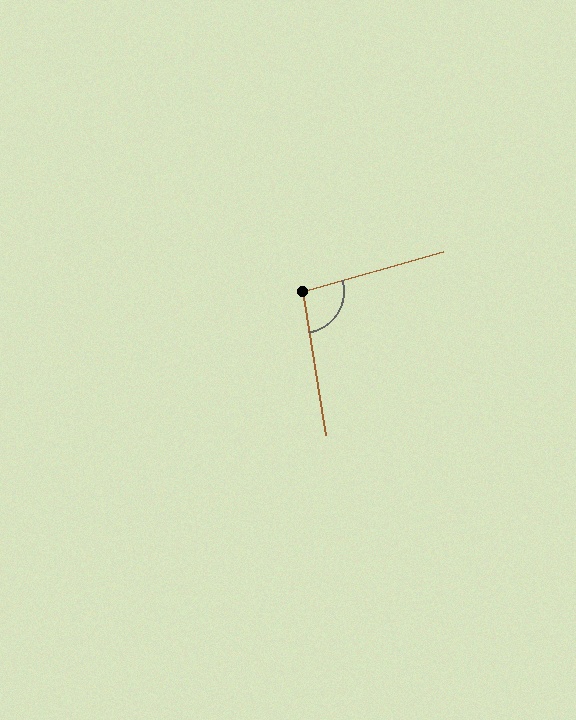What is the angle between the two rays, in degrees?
Approximately 97 degrees.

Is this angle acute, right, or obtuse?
It is obtuse.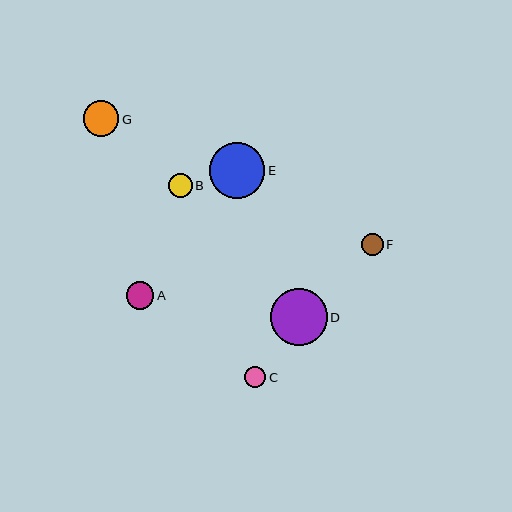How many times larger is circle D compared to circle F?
Circle D is approximately 2.7 times the size of circle F.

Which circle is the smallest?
Circle F is the smallest with a size of approximately 21 pixels.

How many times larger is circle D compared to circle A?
Circle D is approximately 2.1 times the size of circle A.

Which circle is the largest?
Circle D is the largest with a size of approximately 57 pixels.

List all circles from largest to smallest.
From largest to smallest: D, E, G, A, B, C, F.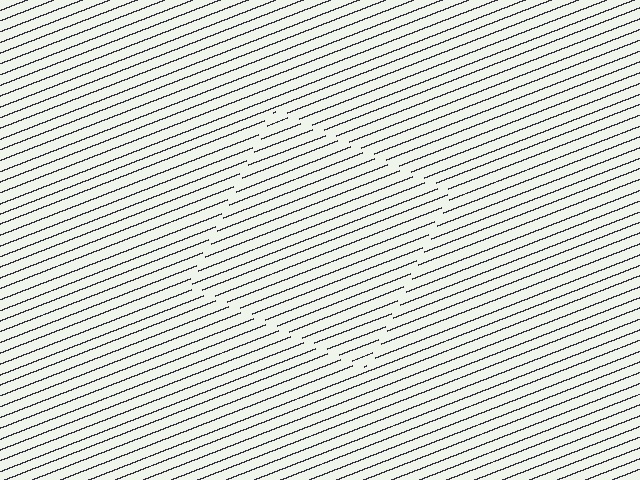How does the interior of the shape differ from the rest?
The interior of the shape contains the same grating, shifted by half a period — the contour is defined by the phase discontinuity where line-ends from the inner and outer gratings abut.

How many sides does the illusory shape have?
4 sides — the line-ends trace a square.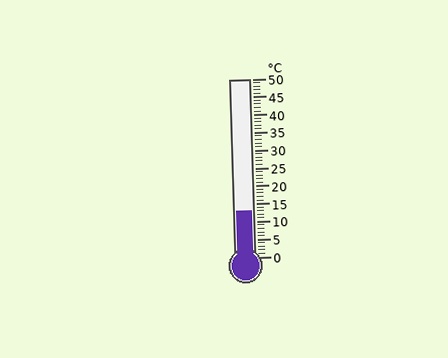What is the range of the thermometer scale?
The thermometer scale ranges from 0°C to 50°C.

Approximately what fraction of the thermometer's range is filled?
The thermometer is filled to approximately 25% of its range.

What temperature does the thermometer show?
The thermometer shows approximately 13°C.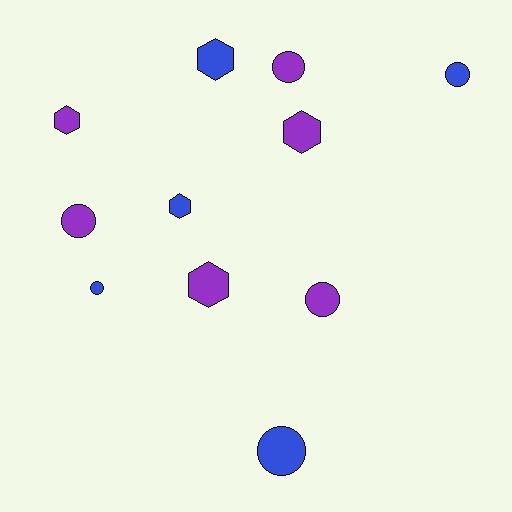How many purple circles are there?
There are 3 purple circles.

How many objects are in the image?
There are 11 objects.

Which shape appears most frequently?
Circle, with 6 objects.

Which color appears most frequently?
Purple, with 6 objects.